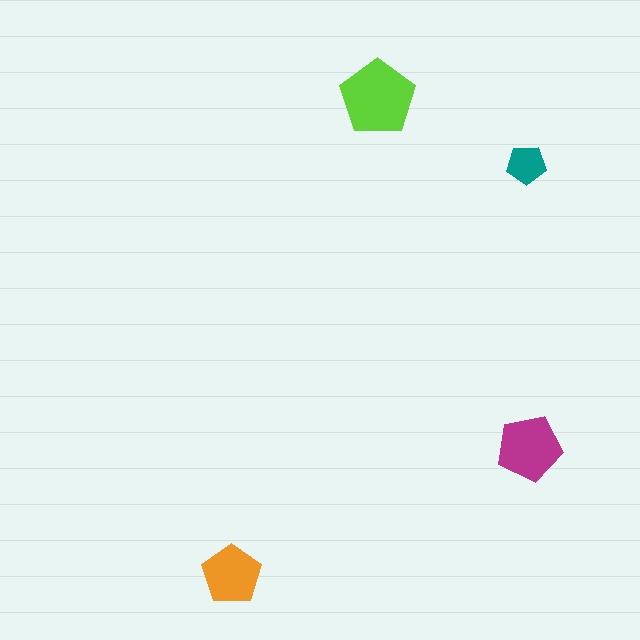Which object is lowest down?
The orange pentagon is bottommost.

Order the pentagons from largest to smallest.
the lime one, the magenta one, the orange one, the teal one.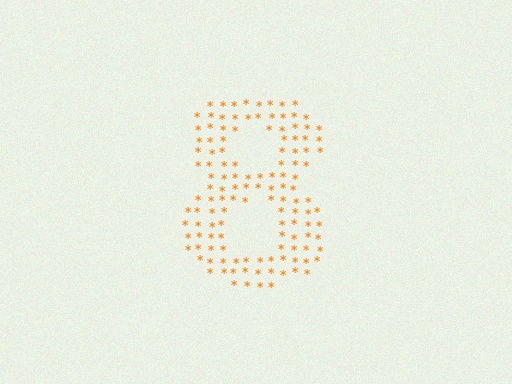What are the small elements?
The small elements are asterisks.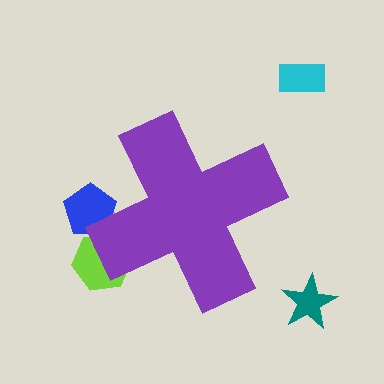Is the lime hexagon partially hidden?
Yes, the lime hexagon is partially hidden behind the purple cross.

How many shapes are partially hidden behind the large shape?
2 shapes are partially hidden.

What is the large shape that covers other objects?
A purple cross.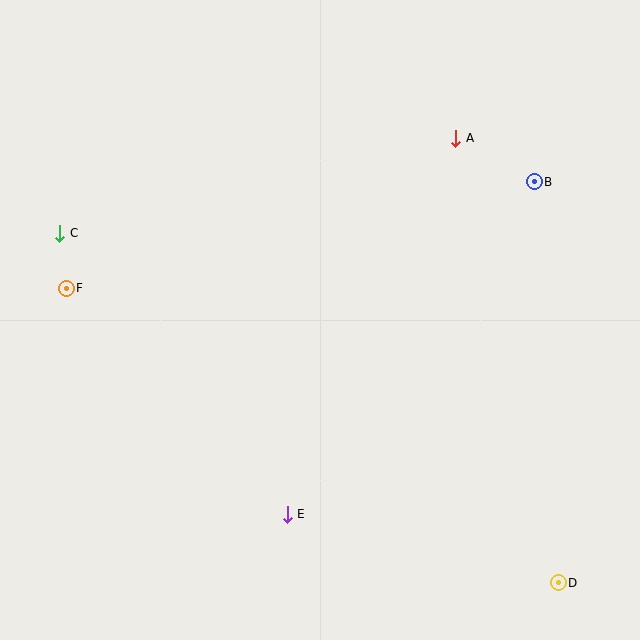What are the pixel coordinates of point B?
Point B is at (534, 182).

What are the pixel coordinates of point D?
Point D is at (558, 583).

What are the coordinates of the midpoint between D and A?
The midpoint between D and A is at (507, 360).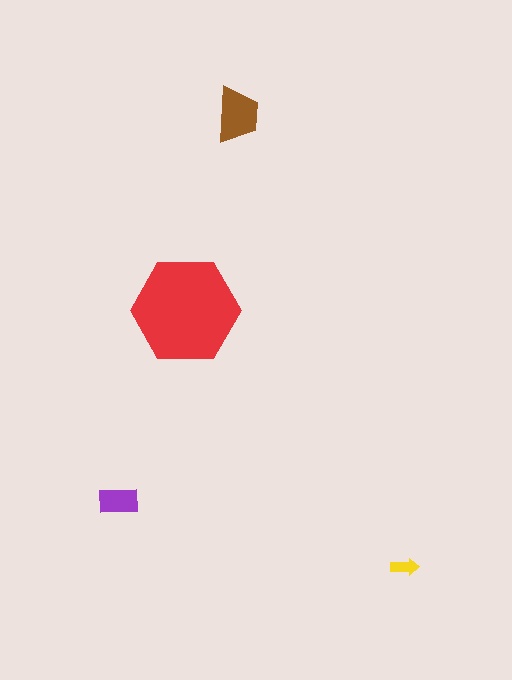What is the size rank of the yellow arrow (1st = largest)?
4th.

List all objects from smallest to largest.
The yellow arrow, the purple rectangle, the brown trapezoid, the red hexagon.